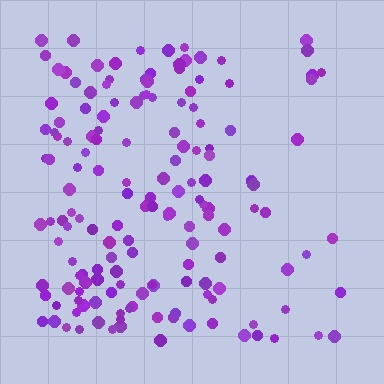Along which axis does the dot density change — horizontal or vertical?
Horizontal.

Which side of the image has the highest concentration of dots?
The left.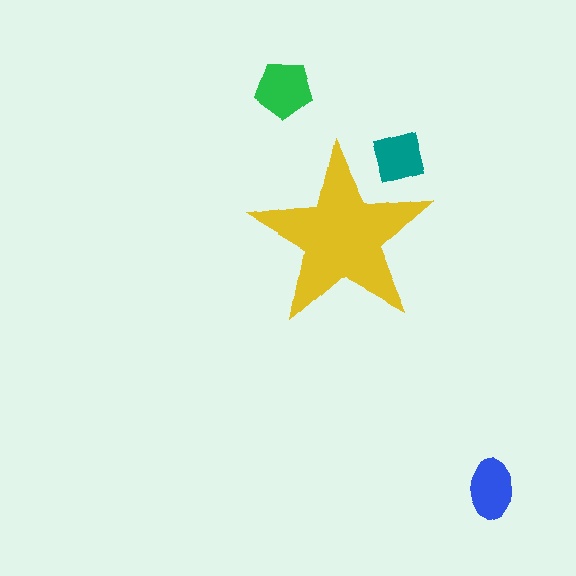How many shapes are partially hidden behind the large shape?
1 shape is partially hidden.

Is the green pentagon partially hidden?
No, the green pentagon is fully visible.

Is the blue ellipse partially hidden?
No, the blue ellipse is fully visible.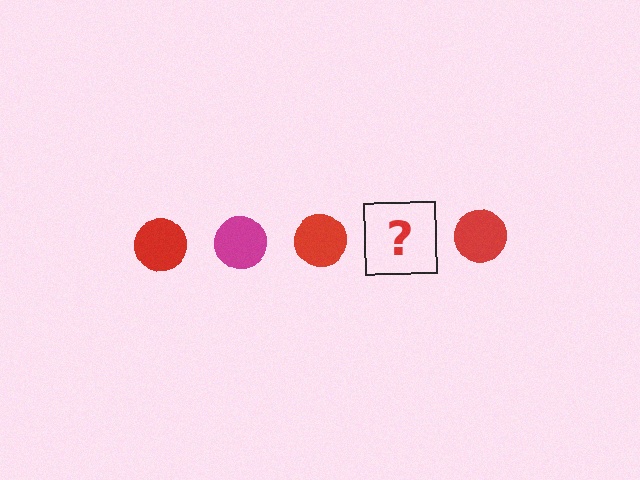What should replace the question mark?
The question mark should be replaced with a magenta circle.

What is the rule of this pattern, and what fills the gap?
The rule is that the pattern cycles through red, magenta circles. The gap should be filled with a magenta circle.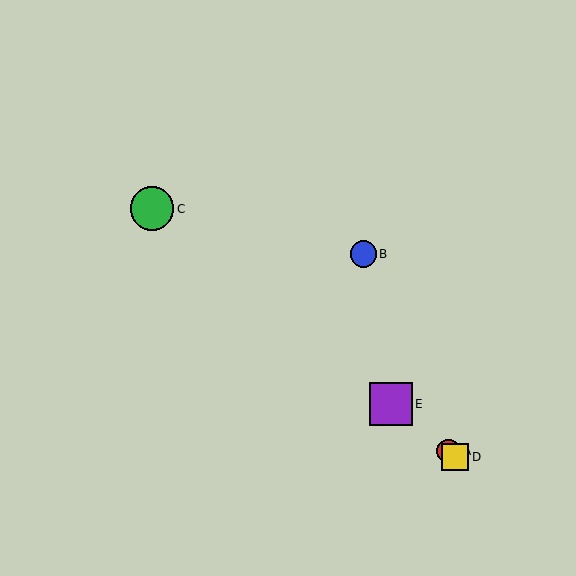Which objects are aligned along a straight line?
Objects A, C, D, E are aligned along a straight line.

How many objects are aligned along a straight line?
4 objects (A, C, D, E) are aligned along a straight line.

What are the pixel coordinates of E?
Object E is at (391, 404).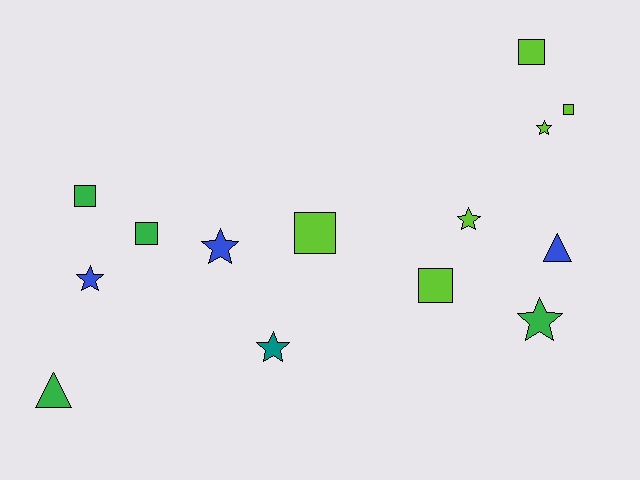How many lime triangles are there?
There are no lime triangles.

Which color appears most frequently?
Lime, with 6 objects.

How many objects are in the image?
There are 14 objects.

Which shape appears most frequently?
Square, with 6 objects.